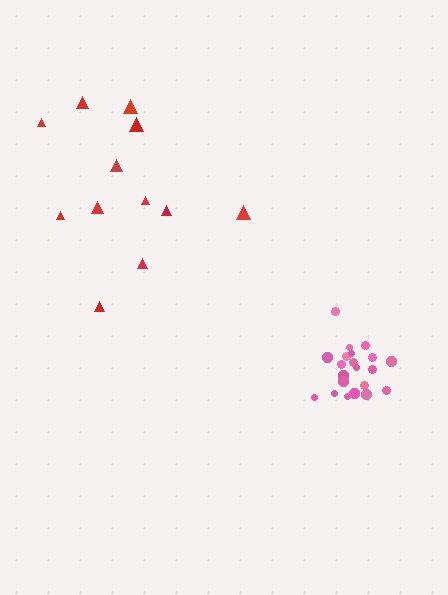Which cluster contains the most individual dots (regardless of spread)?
Pink (21).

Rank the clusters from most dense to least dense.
pink, red.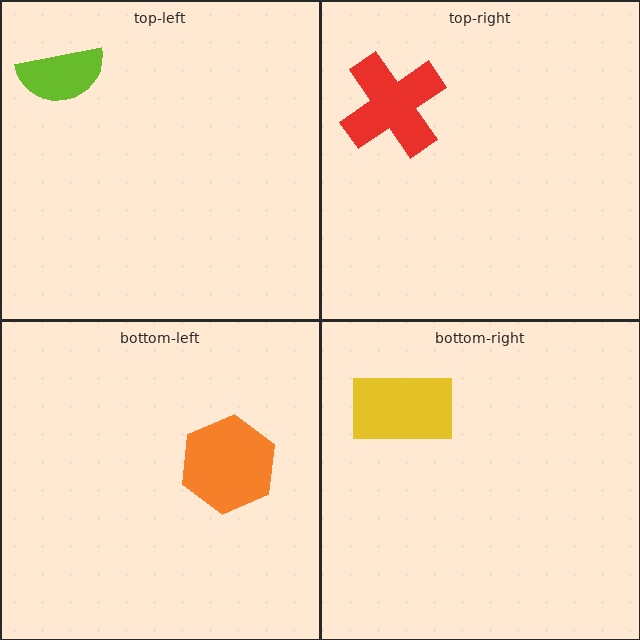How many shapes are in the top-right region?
1.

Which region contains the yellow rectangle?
The bottom-right region.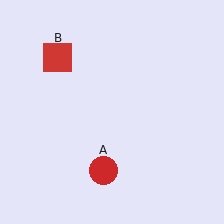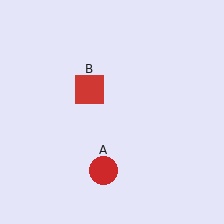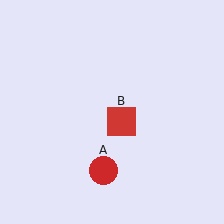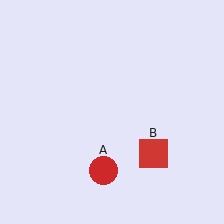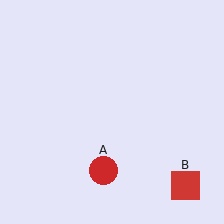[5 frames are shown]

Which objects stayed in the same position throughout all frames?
Red circle (object A) remained stationary.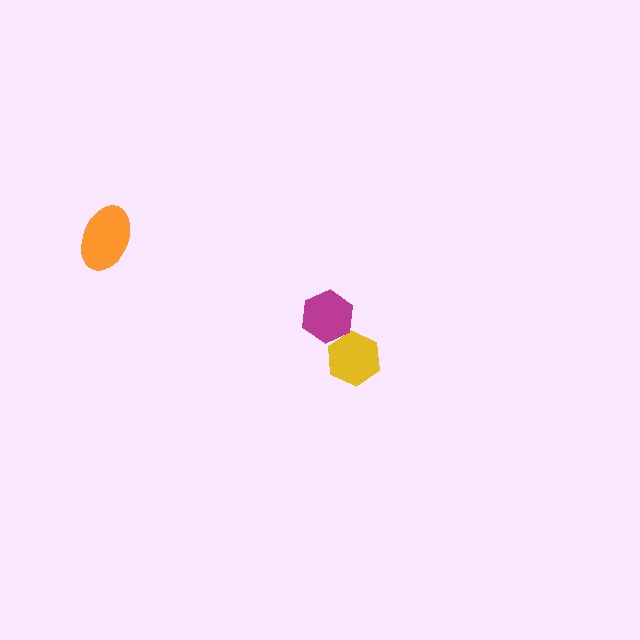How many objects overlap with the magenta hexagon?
1 object overlaps with the magenta hexagon.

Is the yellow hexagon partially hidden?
Yes, it is partially covered by another shape.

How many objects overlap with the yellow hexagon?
1 object overlaps with the yellow hexagon.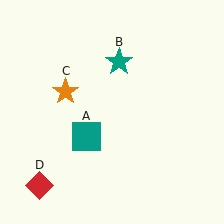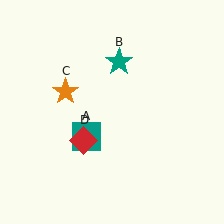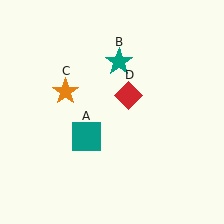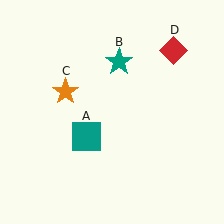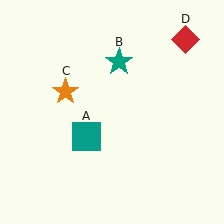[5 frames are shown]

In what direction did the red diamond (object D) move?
The red diamond (object D) moved up and to the right.